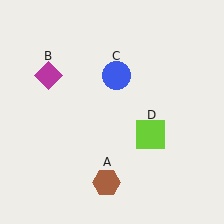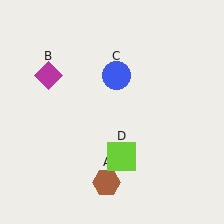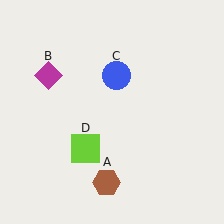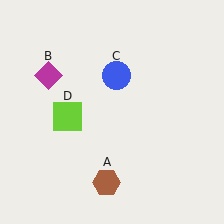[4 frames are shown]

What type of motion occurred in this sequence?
The lime square (object D) rotated clockwise around the center of the scene.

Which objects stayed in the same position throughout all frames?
Brown hexagon (object A) and magenta diamond (object B) and blue circle (object C) remained stationary.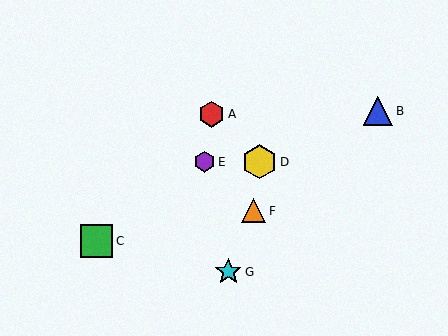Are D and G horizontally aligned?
No, D is at y≈162 and G is at y≈272.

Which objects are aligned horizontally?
Objects D, E are aligned horizontally.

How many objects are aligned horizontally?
2 objects (D, E) are aligned horizontally.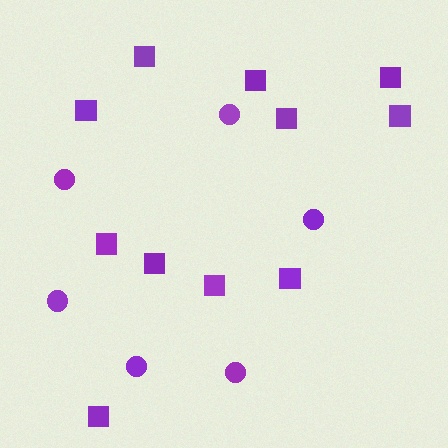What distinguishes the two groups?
There are 2 groups: one group of squares (11) and one group of circles (6).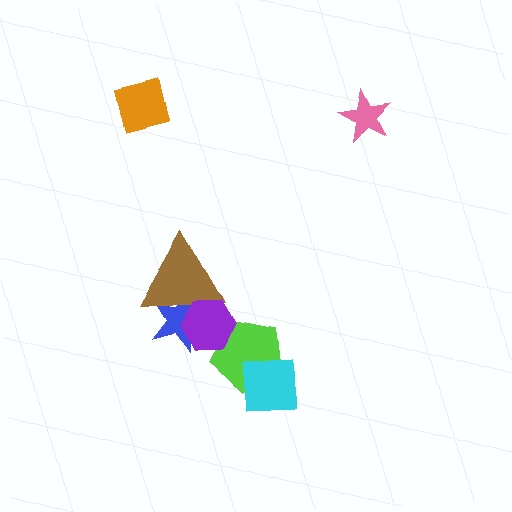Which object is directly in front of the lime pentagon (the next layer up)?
The cyan square is directly in front of the lime pentagon.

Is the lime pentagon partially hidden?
Yes, it is partially covered by another shape.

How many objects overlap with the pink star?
0 objects overlap with the pink star.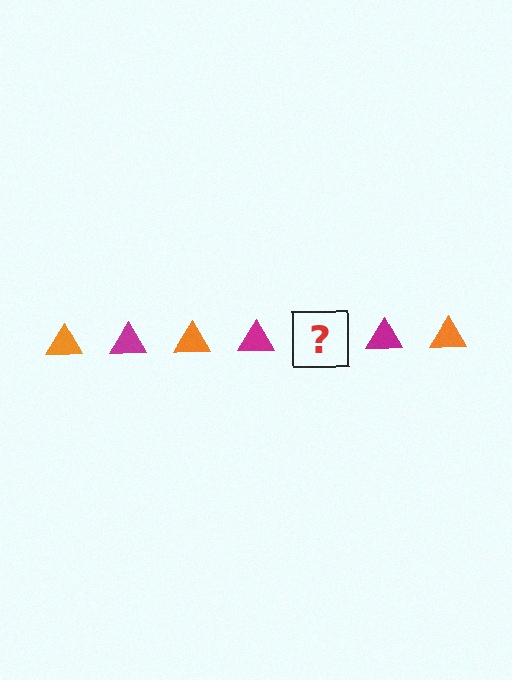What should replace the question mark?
The question mark should be replaced with an orange triangle.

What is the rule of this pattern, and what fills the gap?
The rule is that the pattern cycles through orange, magenta triangles. The gap should be filled with an orange triangle.